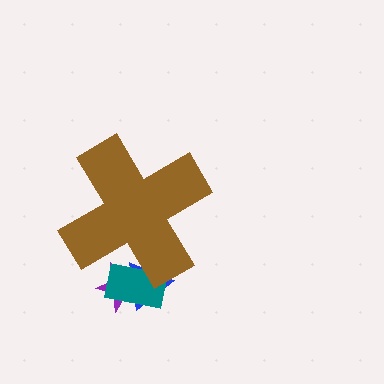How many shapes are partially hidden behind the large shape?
3 shapes are partially hidden.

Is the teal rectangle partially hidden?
Yes, the teal rectangle is partially hidden behind the brown cross.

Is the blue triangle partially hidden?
Yes, the blue triangle is partially hidden behind the brown cross.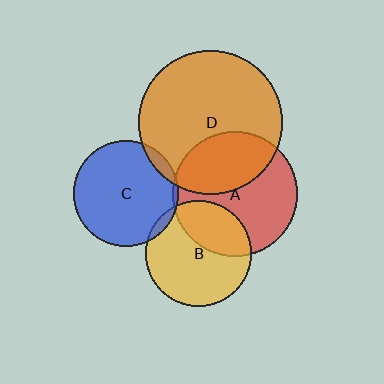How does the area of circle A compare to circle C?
Approximately 1.4 times.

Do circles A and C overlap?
Yes.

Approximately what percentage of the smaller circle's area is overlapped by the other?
Approximately 5%.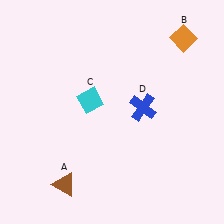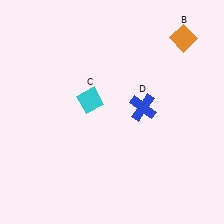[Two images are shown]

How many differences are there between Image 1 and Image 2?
There is 1 difference between the two images.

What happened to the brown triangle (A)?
The brown triangle (A) was removed in Image 2. It was in the bottom-left area of Image 1.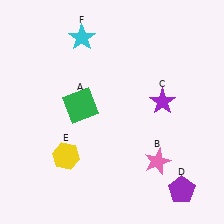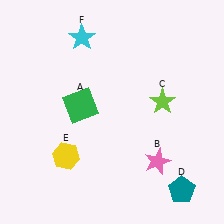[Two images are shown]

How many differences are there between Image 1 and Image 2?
There are 2 differences between the two images.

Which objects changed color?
C changed from purple to lime. D changed from purple to teal.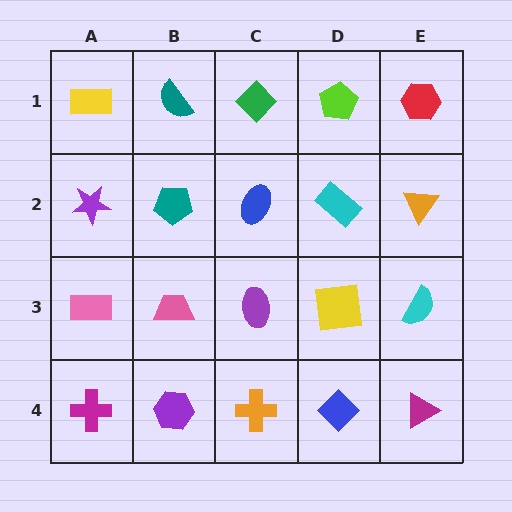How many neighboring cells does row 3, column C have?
4.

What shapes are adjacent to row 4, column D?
A yellow square (row 3, column D), an orange cross (row 4, column C), a magenta triangle (row 4, column E).